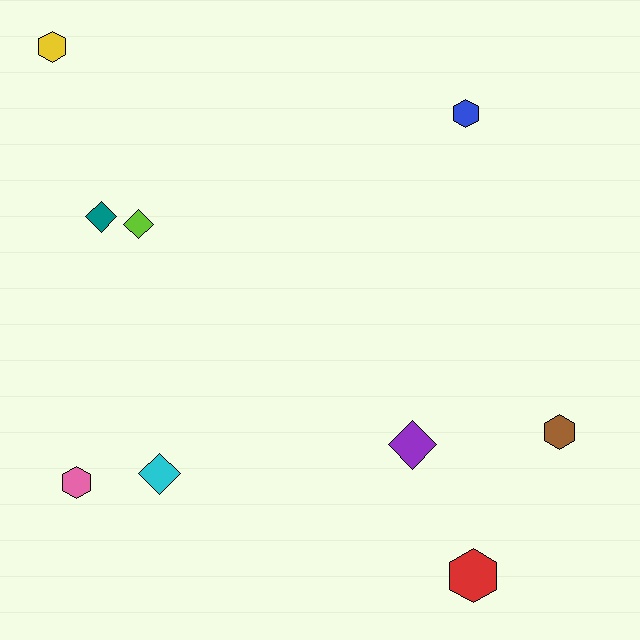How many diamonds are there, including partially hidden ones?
There are 4 diamonds.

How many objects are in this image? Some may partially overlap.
There are 9 objects.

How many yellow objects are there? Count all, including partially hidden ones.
There is 1 yellow object.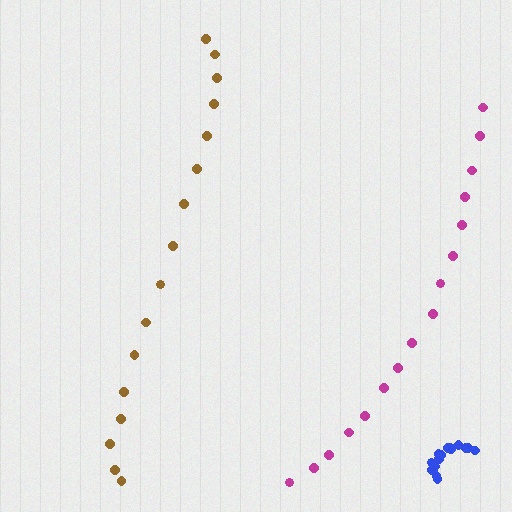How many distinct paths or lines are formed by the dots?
There are 3 distinct paths.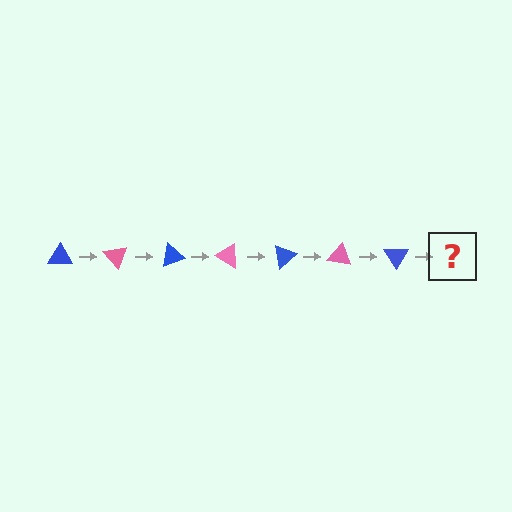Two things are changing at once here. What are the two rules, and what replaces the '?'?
The two rules are that it rotates 50 degrees each step and the color cycles through blue and pink. The '?' should be a pink triangle, rotated 350 degrees from the start.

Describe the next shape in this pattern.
It should be a pink triangle, rotated 350 degrees from the start.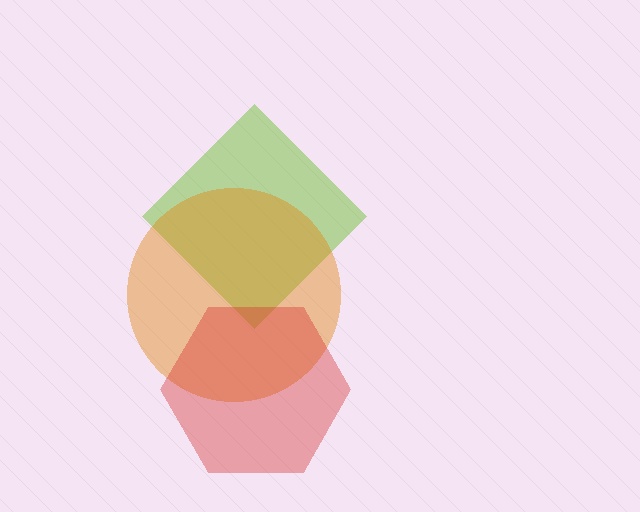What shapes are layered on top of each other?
The layered shapes are: a lime diamond, an orange circle, a red hexagon.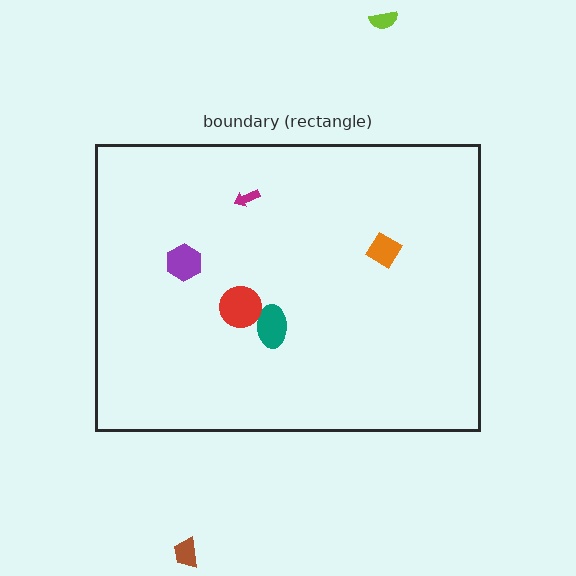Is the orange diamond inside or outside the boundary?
Inside.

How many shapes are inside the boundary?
5 inside, 2 outside.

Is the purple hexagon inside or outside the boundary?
Inside.